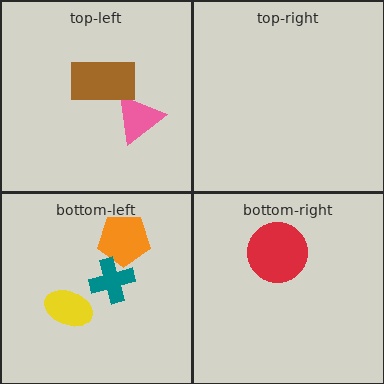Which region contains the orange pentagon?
The bottom-left region.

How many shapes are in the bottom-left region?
3.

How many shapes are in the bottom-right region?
1.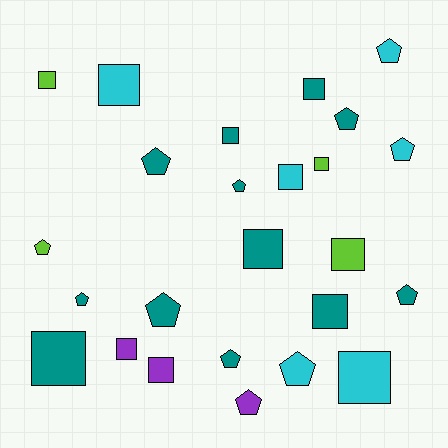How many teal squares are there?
There are 5 teal squares.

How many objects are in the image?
There are 25 objects.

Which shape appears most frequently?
Square, with 13 objects.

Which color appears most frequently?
Teal, with 12 objects.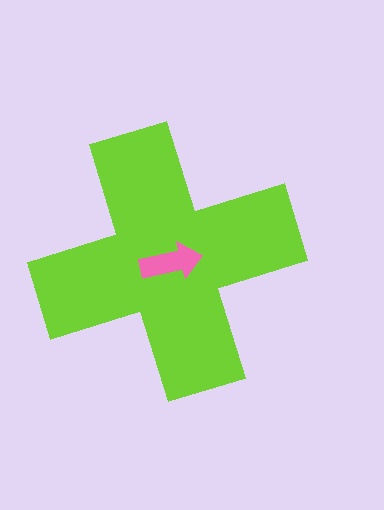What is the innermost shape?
The pink arrow.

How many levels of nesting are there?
2.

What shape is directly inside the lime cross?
The pink arrow.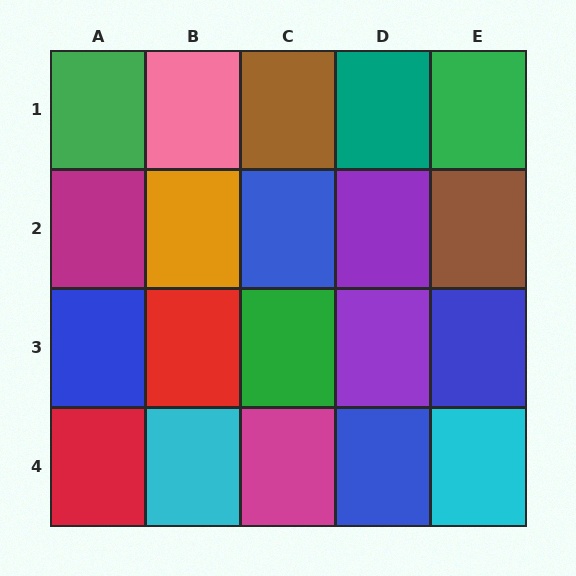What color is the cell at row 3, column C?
Green.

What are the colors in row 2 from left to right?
Magenta, orange, blue, purple, brown.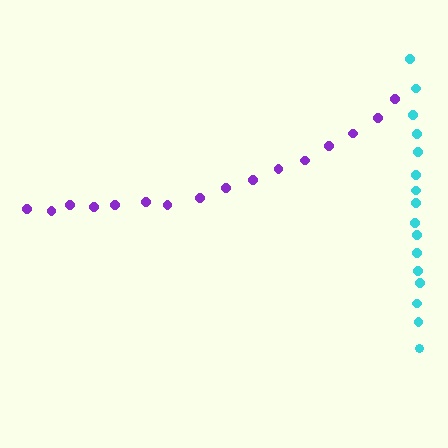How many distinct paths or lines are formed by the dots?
There are 2 distinct paths.